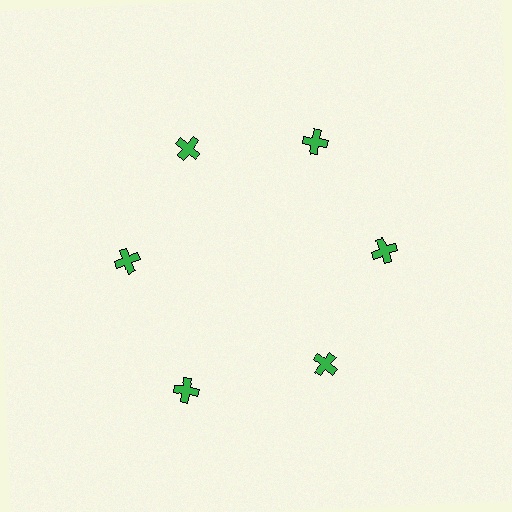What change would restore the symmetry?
The symmetry would be restored by moving it inward, back onto the ring so that all 6 crosses sit at equal angles and equal distance from the center.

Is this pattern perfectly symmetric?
No. The 6 green crosses are arranged in a ring, but one element near the 7 o'clock position is pushed outward from the center, breaking the 6-fold rotational symmetry.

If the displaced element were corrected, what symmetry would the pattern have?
It would have 6-fold rotational symmetry — the pattern would map onto itself every 60 degrees.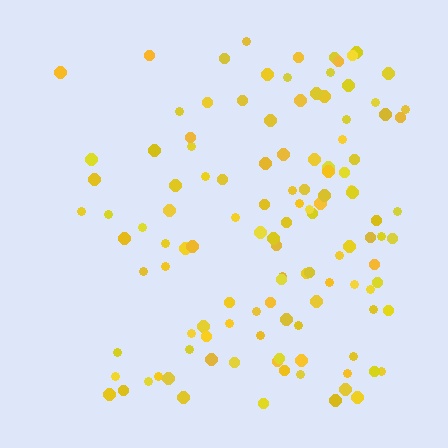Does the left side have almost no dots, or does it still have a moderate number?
Still a moderate number, just noticeably fewer than the right.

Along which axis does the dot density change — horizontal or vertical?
Horizontal.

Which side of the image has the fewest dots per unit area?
The left.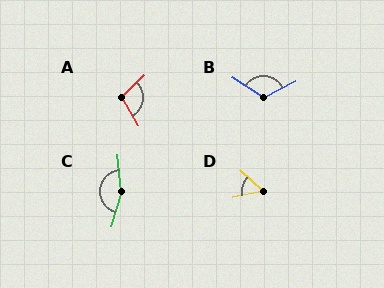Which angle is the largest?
C, at approximately 158 degrees.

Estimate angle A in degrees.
Approximately 104 degrees.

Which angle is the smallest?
D, at approximately 54 degrees.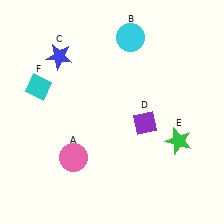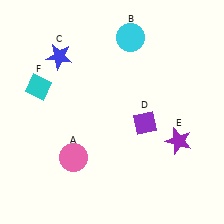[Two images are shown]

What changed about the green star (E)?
In Image 1, E is green. In Image 2, it changed to purple.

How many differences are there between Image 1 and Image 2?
There is 1 difference between the two images.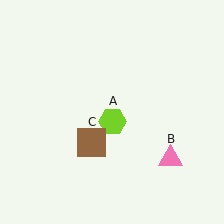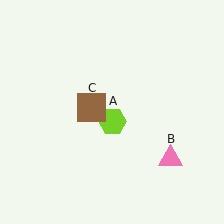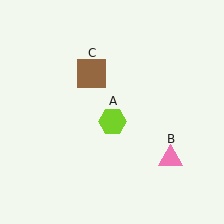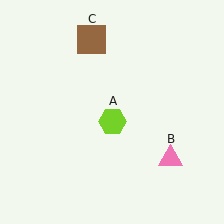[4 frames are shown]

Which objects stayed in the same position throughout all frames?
Lime hexagon (object A) and pink triangle (object B) remained stationary.